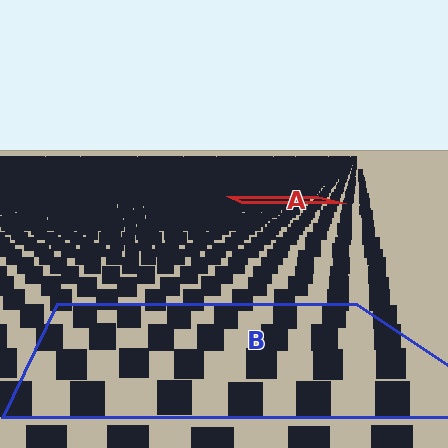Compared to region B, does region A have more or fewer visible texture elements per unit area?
Region A has more texture elements per unit area — they are packed more densely because it is farther away.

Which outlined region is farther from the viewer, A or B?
Region A is farther from the viewer — the texture elements inside it appear smaller and more densely packed.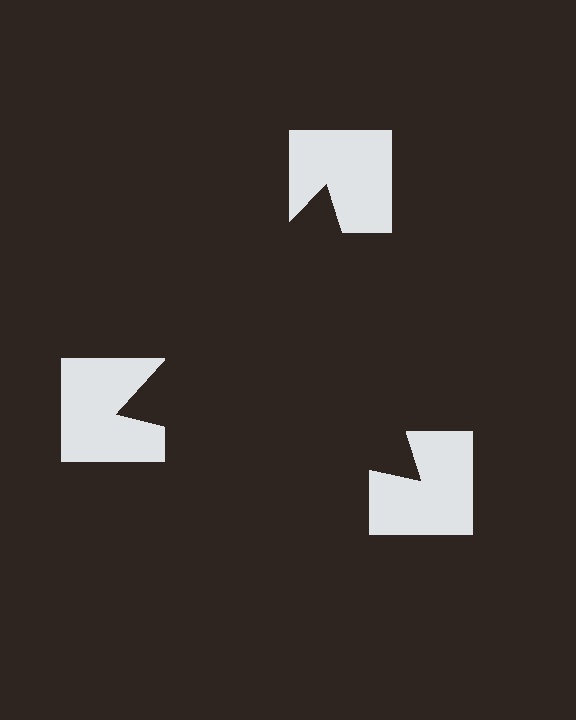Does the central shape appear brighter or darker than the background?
It typically appears slightly darker than the background, even though no actual brightness change is drawn.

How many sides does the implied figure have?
3 sides.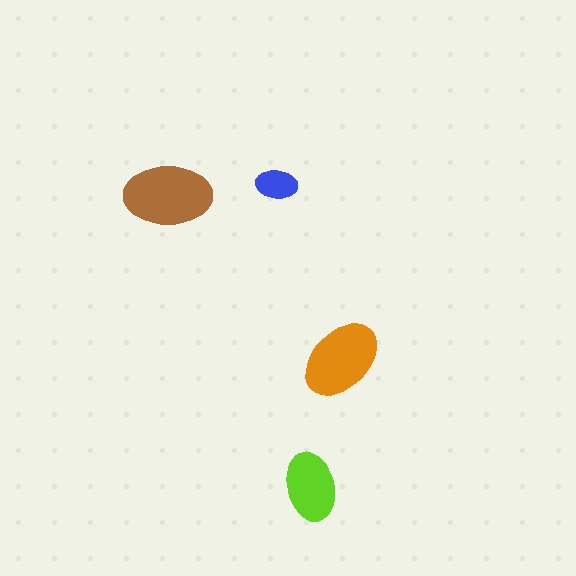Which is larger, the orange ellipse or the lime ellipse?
The orange one.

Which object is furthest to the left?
The brown ellipse is leftmost.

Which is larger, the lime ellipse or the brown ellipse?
The brown one.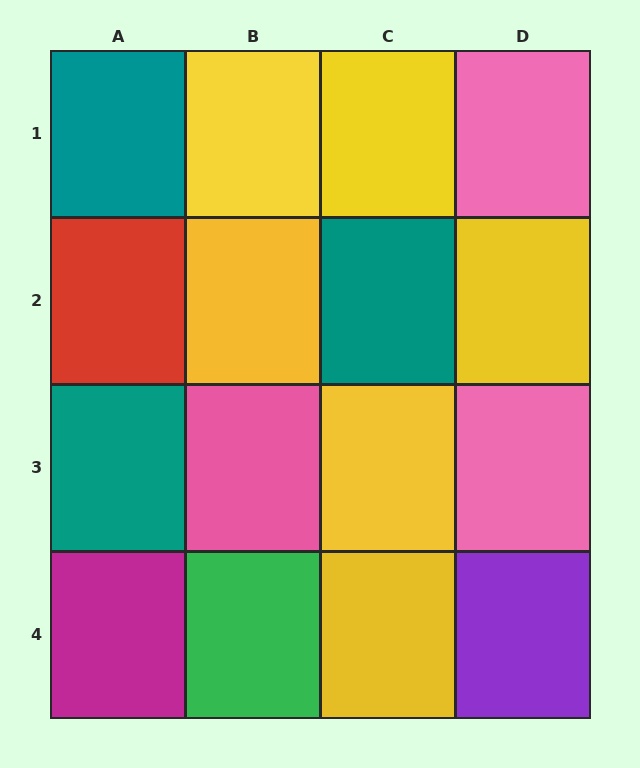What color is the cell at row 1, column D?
Pink.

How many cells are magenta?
1 cell is magenta.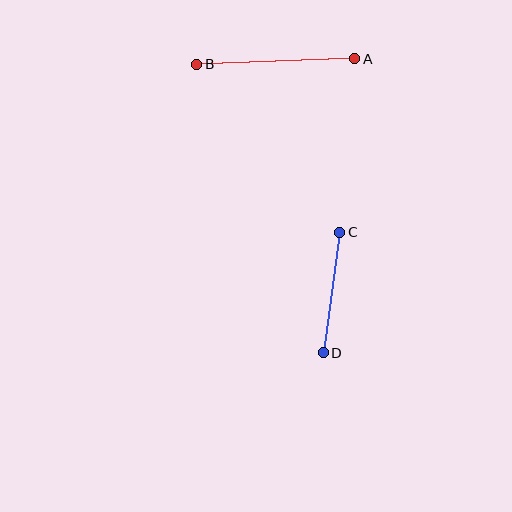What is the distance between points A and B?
The distance is approximately 158 pixels.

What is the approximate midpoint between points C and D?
The midpoint is at approximately (332, 292) pixels.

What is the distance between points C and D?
The distance is approximately 122 pixels.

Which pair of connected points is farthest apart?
Points A and B are farthest apart.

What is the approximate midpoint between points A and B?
The midpoint is at approximately (276, 61) pixels.